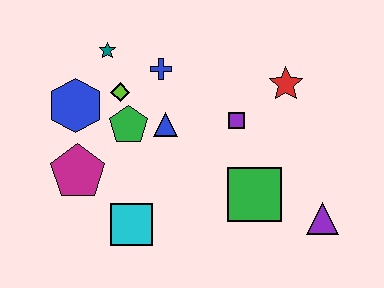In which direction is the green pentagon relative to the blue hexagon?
The green pentagon is to the right of the blue hexagon.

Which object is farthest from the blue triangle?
The purple triangle is farthest from the blue triangle.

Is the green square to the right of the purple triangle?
No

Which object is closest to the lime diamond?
The green pentagon is closest to the lime diamond.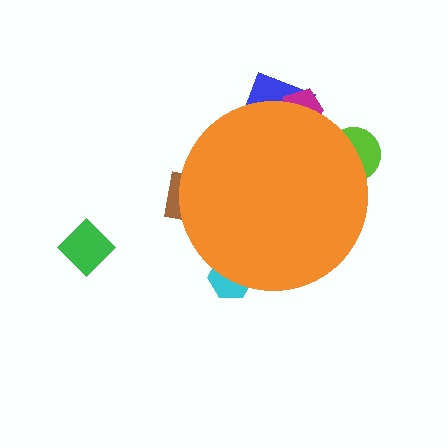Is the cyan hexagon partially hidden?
Yes, the cyan hexagon is partially hidden behind the orange circle.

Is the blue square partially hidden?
Yes, the blue square is partially hidden behind the orange circle.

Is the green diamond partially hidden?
No, the green diamond is fully visible.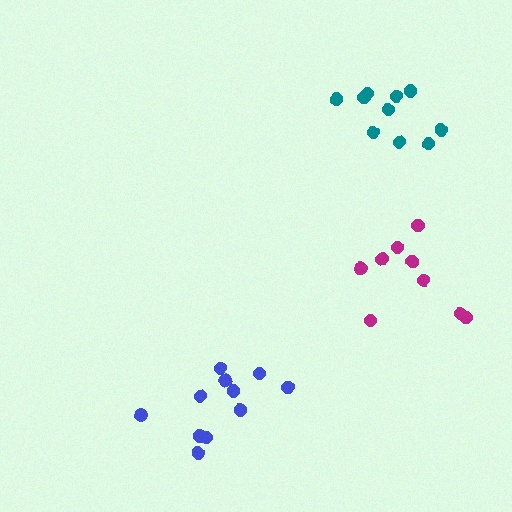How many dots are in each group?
Group 1: 9 dots, Group 2: 11 dots, Group 3: 10 dots (30 total).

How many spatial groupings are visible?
There are 3 spatial groupings.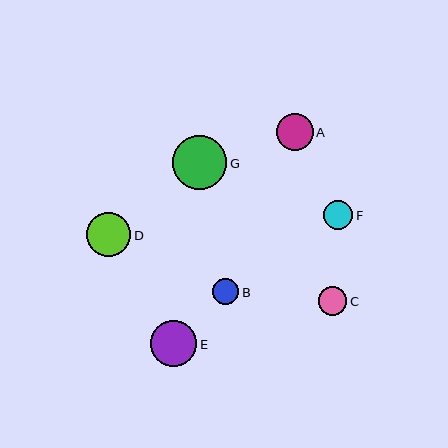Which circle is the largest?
Circle G is the largest with a size of approximately 54 pixels.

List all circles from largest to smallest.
From largest to smallest: G, E, D, A, F, C, B.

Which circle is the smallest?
Circle B is the smallest with a size of approximately 26 pixels.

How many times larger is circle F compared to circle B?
Circle F is approximately 1.1 times the size of circle B.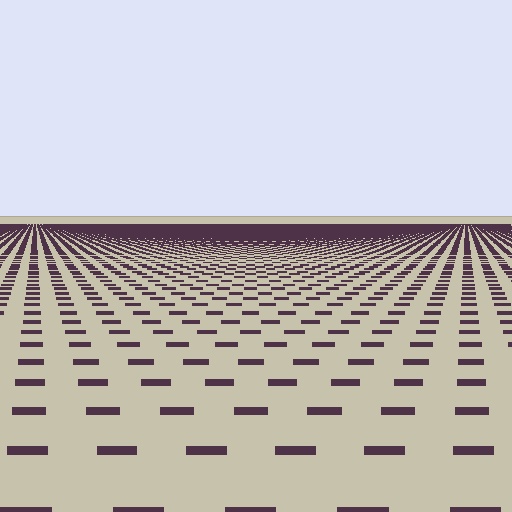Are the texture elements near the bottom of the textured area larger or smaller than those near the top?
Larger. Near the bottom, elements are closer to the viewer and appear at a bigger on-screen size.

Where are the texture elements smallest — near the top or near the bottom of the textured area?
Near the top.